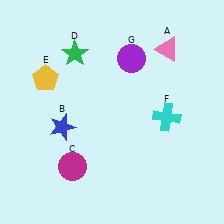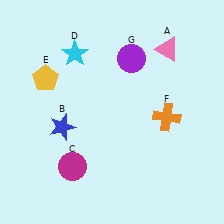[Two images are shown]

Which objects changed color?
D changed from green to cyan. F changed from cyan to orange.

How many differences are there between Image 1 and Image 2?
There are 2 differences between the two images.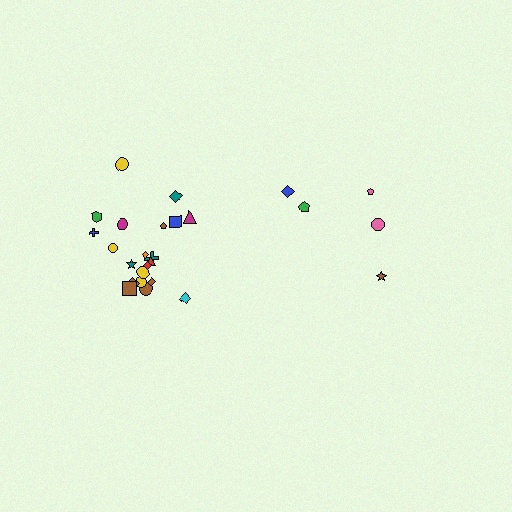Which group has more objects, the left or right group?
The left group.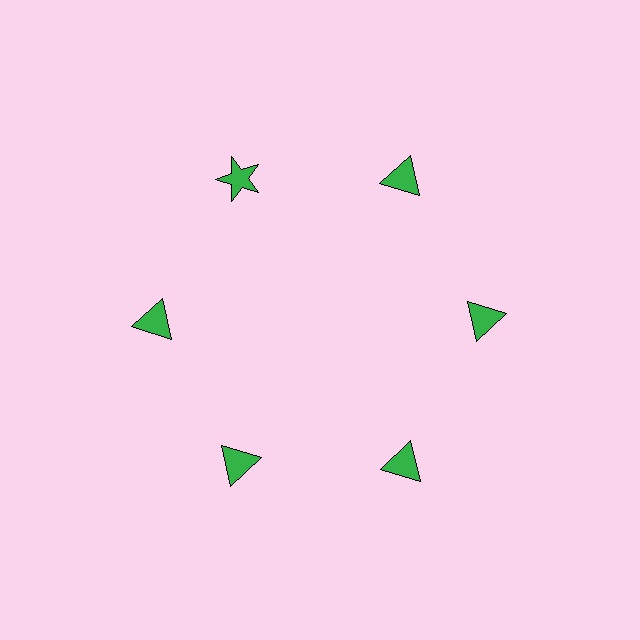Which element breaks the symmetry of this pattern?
The green star at roughly the 11 o'clock position breaks the symmetry. All other shapes are green triangles.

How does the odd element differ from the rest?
It has a different shape: star instead of triangle.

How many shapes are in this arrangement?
There are 6 shapes arranged in a ring pattern.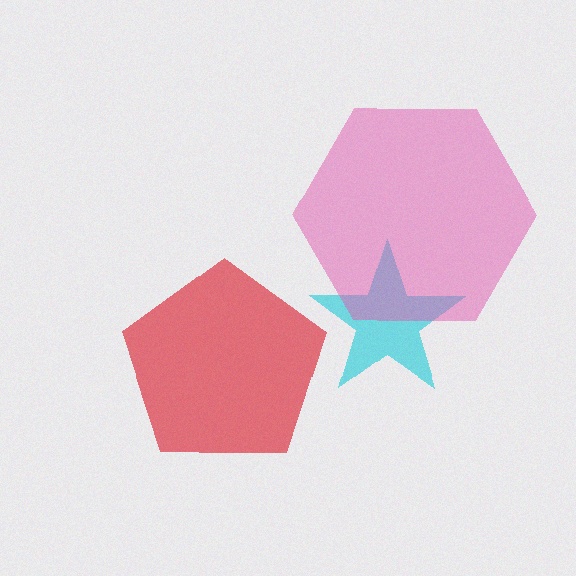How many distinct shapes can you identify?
There are 3 distinct shapes: a cyan star, a red pentagon, a pink hexagon.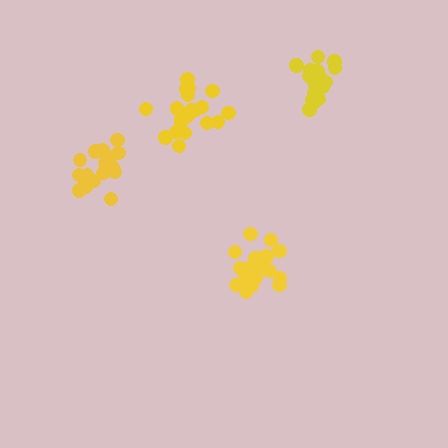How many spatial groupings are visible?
There are 4 spatial groupings.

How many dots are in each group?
Group 1: 20 dots, Group 2: 19 dots, Group 3: 21 dots, Group 4: 18 dots (78 total).